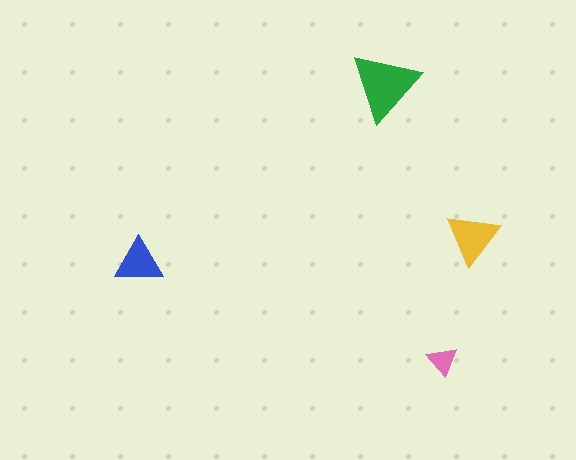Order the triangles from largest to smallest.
the green one, the yellow one, the blue one, the pink one.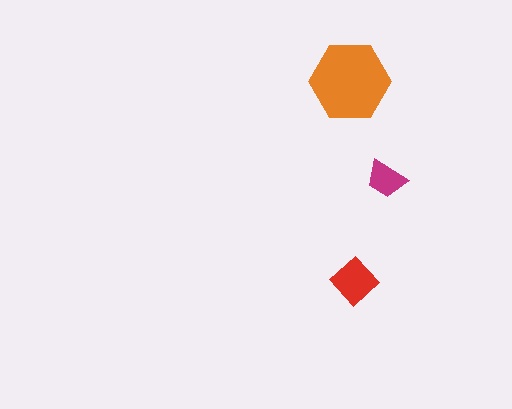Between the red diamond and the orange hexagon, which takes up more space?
The orange hexagon.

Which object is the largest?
The orange hexagon.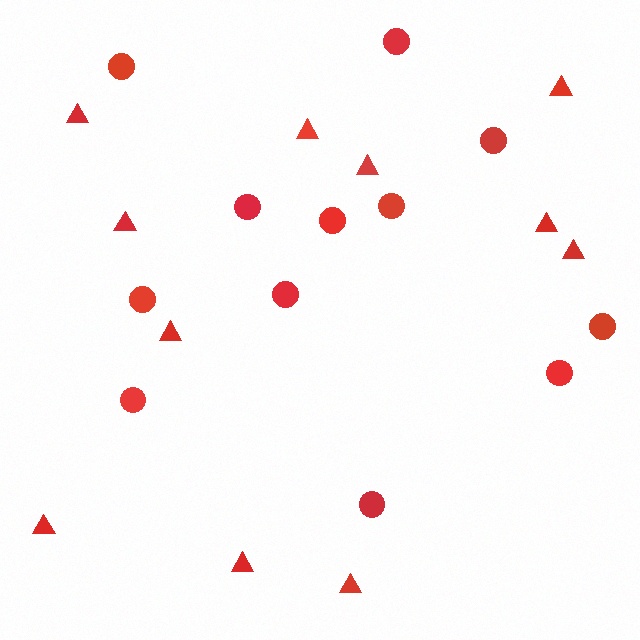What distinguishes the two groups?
There are 2 groups: one group of circles (12) and one group of triangles (11).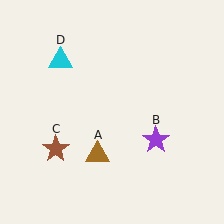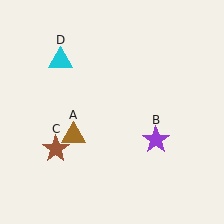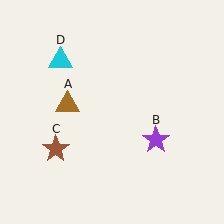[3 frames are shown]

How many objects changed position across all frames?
1 object changed position: brown triangle (object A).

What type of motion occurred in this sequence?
The brown triangle (object A) rotated clockwise around the center of the scene.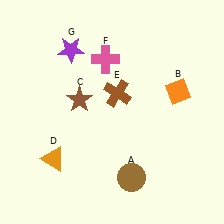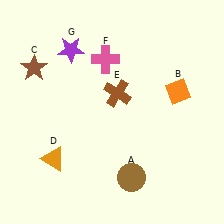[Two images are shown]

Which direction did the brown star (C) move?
The brown star (C) moved left.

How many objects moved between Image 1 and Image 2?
1 object moved between the two images.